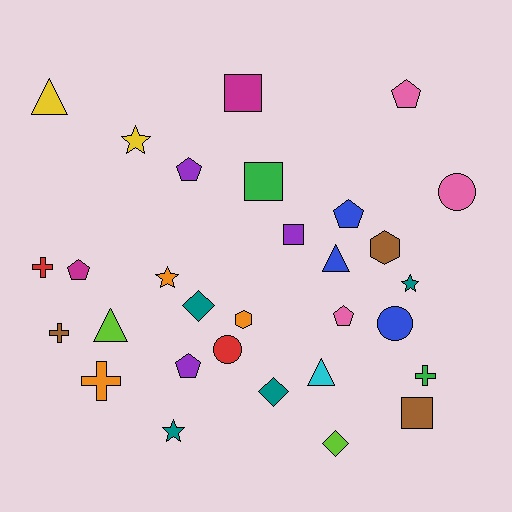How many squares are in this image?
There are 4 squares.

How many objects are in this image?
There are 30 objects.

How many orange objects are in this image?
There are 3 orange objects.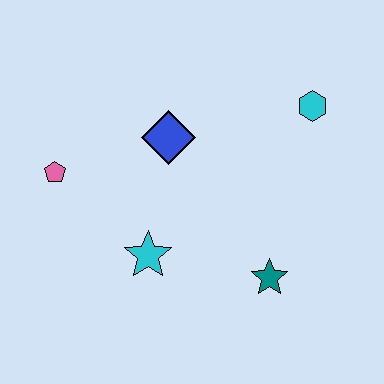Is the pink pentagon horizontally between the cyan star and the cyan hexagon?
No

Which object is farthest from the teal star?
The pink pentagon is farthest from the teal star.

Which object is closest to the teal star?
The cyan star is closest to the teal star.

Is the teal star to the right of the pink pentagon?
Yes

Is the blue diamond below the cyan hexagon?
Yes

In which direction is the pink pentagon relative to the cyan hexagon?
The pink pentagon is to the left of the cyan hexagon.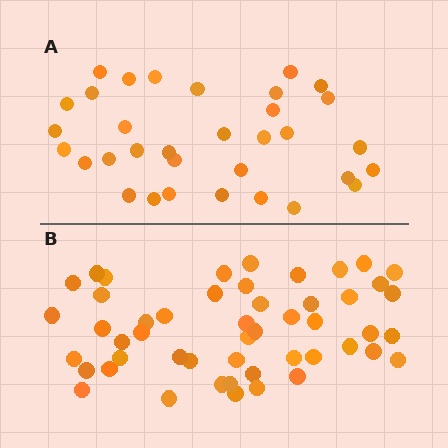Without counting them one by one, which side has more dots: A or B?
Region B (the bottom region) has more dots.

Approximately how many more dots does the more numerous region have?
Region B has approximately 15 more dots than region A.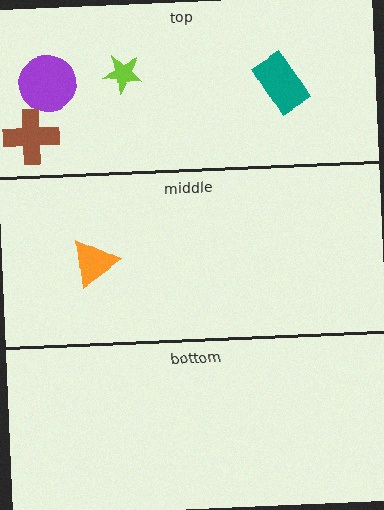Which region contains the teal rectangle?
The top region.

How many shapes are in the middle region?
1.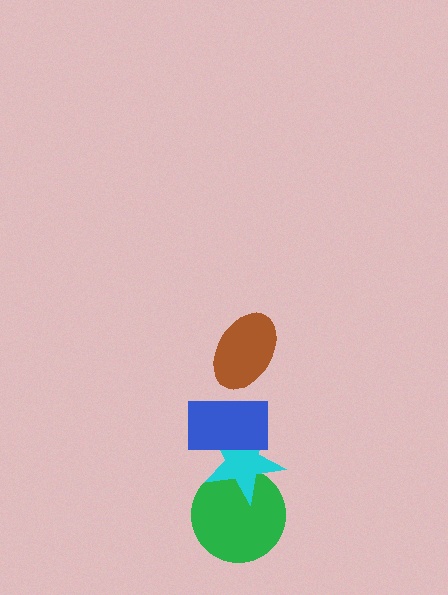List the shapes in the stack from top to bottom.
From top to bottom: the brown ellipse, the blue rectangle, the cyan star, the green circle.